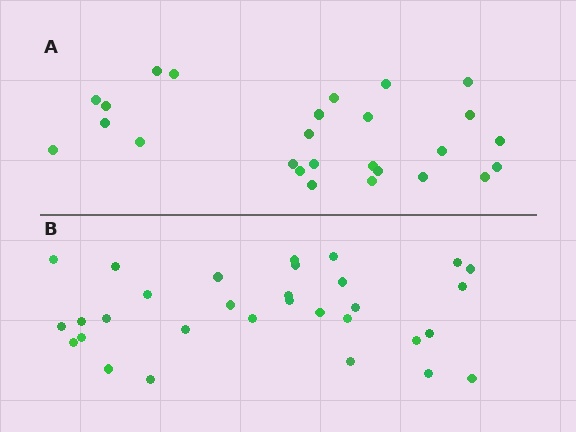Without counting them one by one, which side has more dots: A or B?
Region B (the bottom region) has more dots.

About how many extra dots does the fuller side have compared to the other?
Region B has about 5 more dots than region A.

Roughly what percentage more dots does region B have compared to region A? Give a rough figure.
About 20% more.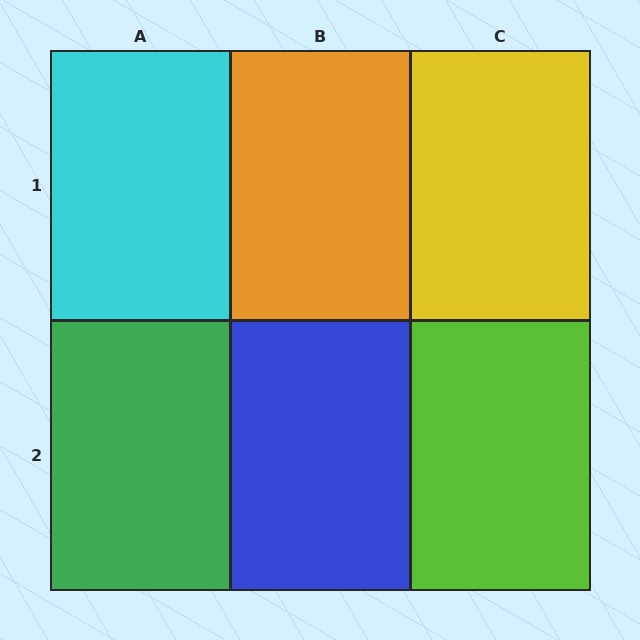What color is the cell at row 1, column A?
Cyan.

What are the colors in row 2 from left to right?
Green, blue, lime.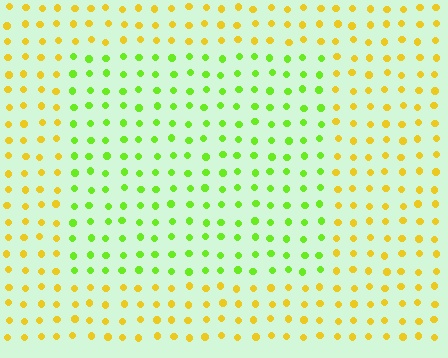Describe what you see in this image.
The image is filled with small yellow elements in a uniform arrangement. A rectangle-shaped region is visible where the elements are tinted to a slightly different hue, forming a subtle color boundary.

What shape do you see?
I see a rectangle.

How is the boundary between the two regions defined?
The boundary is defined purely by a slight shift in hue (about 49 degrees). Spacing, size, and orientation are identical on both sides.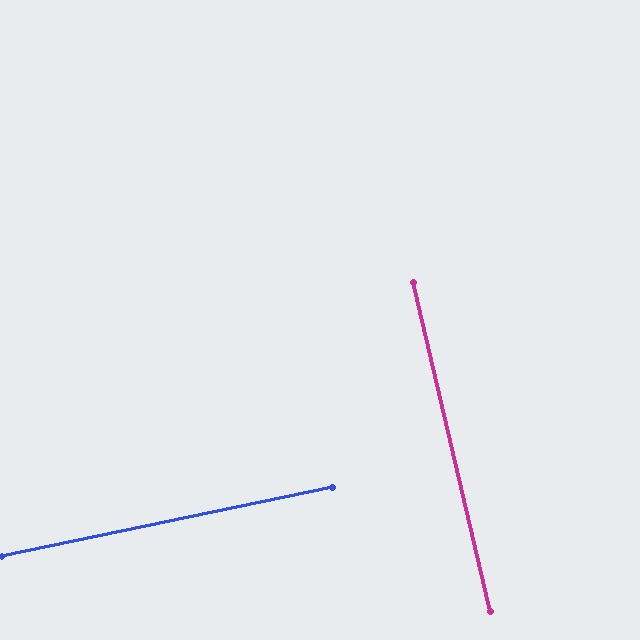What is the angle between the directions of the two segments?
Approximately 88 degrees.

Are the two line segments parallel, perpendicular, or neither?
Perpendicular — they meet at approximately 88°.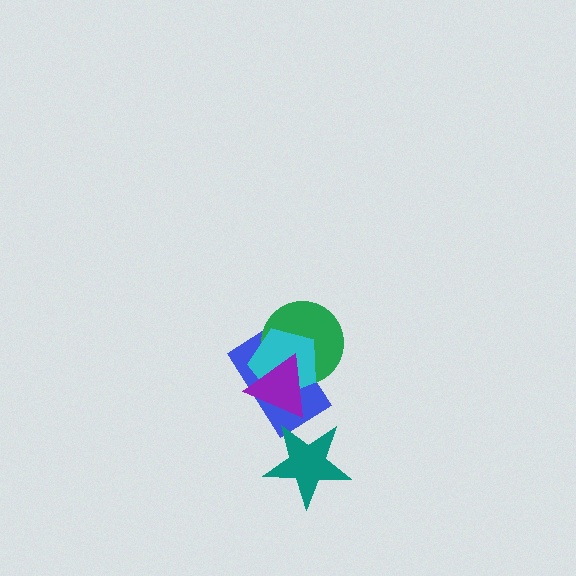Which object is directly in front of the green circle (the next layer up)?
The cyan pentagon is directly in front of the green circle.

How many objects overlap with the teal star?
0 objects overlap with the teal star.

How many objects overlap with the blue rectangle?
3 objects overlap with the blue rectangle.